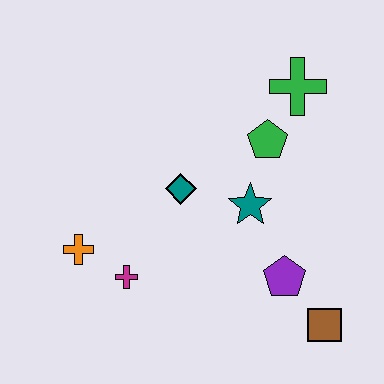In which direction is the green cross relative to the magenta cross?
The green cross is above the magenta cross.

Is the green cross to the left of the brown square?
Yes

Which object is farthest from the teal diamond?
The brown square is farthest from the teal diamond.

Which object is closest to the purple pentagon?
The brown square is closest to the purple pentagon.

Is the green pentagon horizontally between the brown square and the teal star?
Yes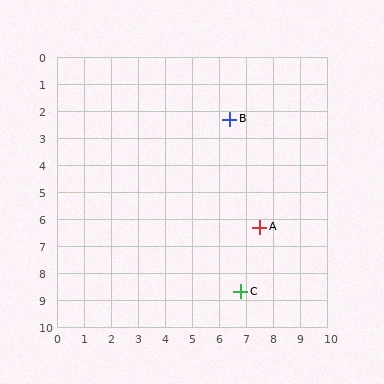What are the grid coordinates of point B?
Point B is at approximately (6.4, 2.3).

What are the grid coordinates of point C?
Point C is at approximately (6.8, 8.7).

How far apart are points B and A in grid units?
Points B and A are about 4.1 grid units apart.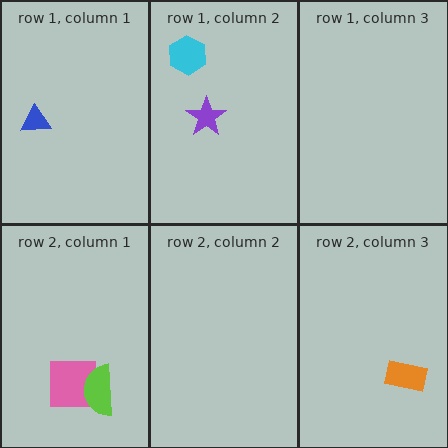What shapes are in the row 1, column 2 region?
The cyan hexagon, the purple star.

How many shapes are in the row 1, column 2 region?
2.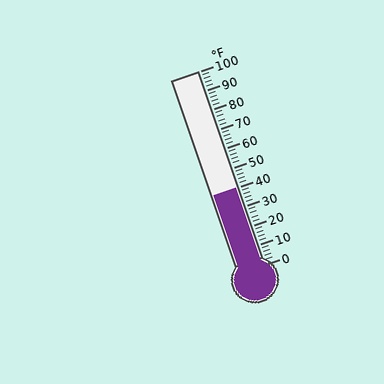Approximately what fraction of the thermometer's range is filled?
The thermometer is filled to approximately 40% of its range.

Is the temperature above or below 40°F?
The temperature is at 40°F.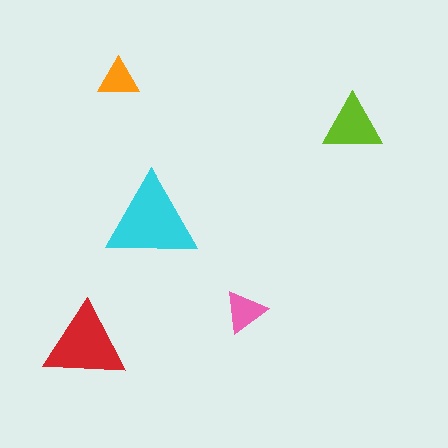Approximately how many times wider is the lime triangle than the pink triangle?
About 1.5 times wider.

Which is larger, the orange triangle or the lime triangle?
The lime one.